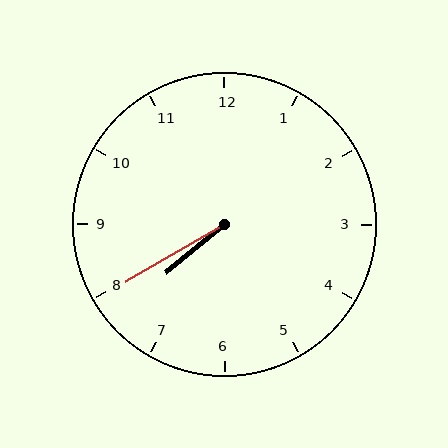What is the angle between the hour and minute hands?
Approximately 10 degrees.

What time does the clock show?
7:40.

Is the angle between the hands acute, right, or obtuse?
It is acute.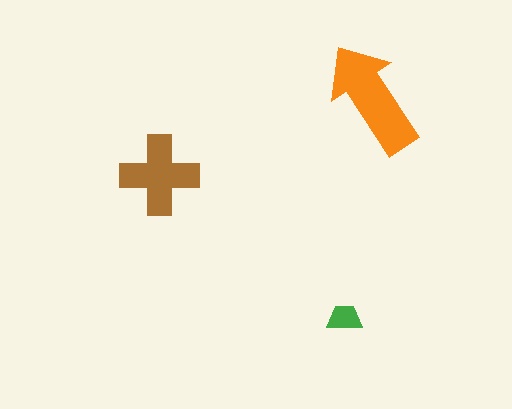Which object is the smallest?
The green trapezoid.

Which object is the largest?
The orange arrow.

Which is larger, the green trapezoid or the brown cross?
The brown cross.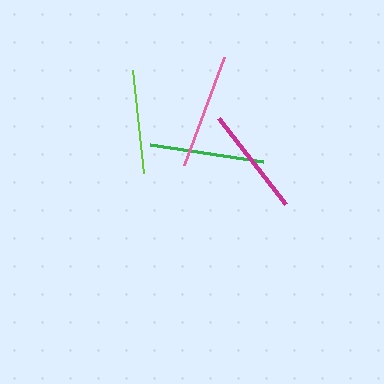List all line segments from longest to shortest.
From longest to shortest: pink, green, magenta, lime.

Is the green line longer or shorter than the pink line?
The pink line is longer than the green line.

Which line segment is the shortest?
The lime line is the shortest at approximately 103 pixels.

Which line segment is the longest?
The pink line is the longest at approximately 115 pixels.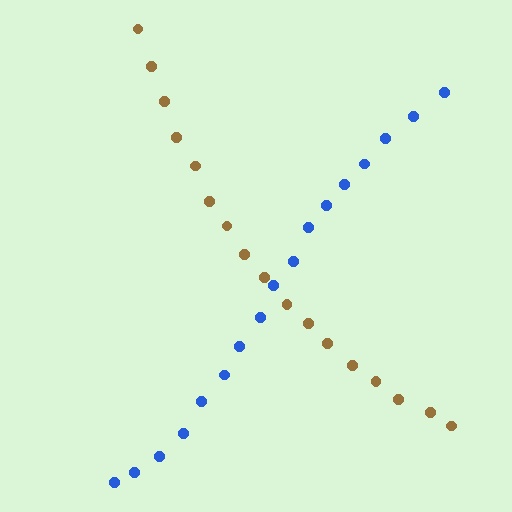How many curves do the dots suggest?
There are 2 distinct paths.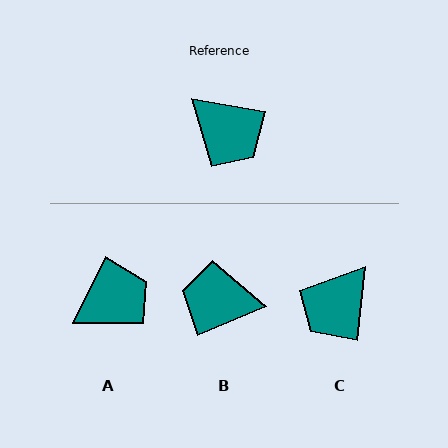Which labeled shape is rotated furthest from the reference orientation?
B, about 148 degrees away.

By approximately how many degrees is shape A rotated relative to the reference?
Approximately 74 degrees counter-clockwise.